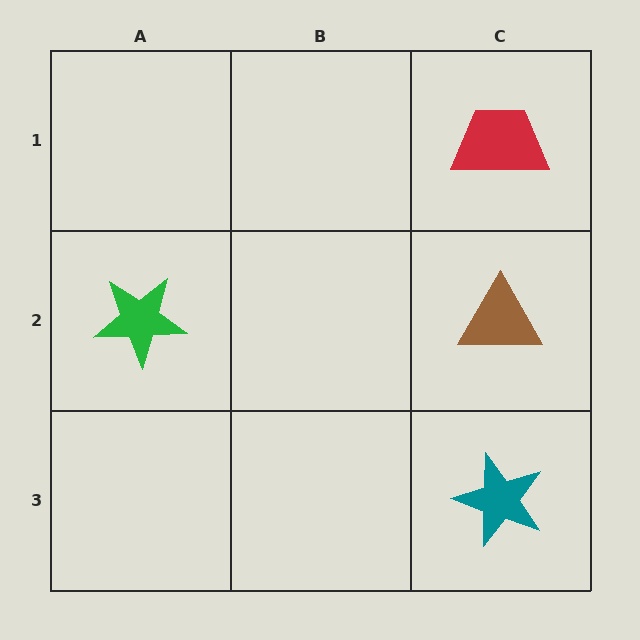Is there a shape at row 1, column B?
No, that cell is empty.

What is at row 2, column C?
A brown triangle.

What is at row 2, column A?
A green star.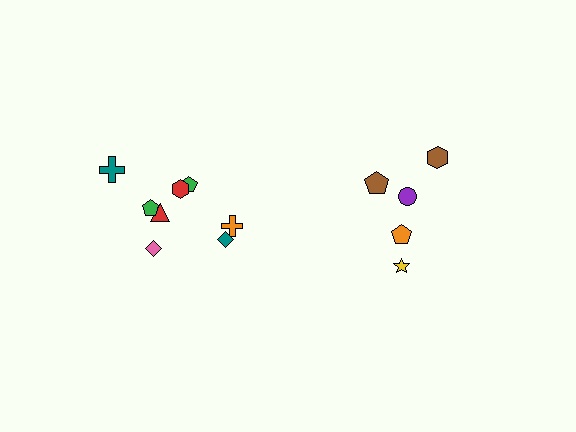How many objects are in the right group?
There are 5 objects.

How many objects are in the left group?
There are 8 objects.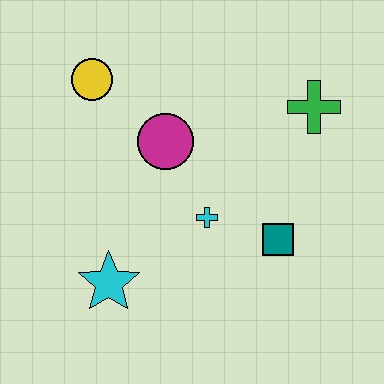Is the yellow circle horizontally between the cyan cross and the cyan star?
No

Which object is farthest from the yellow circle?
The teal square is farthest from the yellow circle.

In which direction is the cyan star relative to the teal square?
The cyan star is to the left of the teal square.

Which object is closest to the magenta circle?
The cyan cross is closest to the magenta circle.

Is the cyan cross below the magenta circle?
Yes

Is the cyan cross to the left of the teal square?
Yes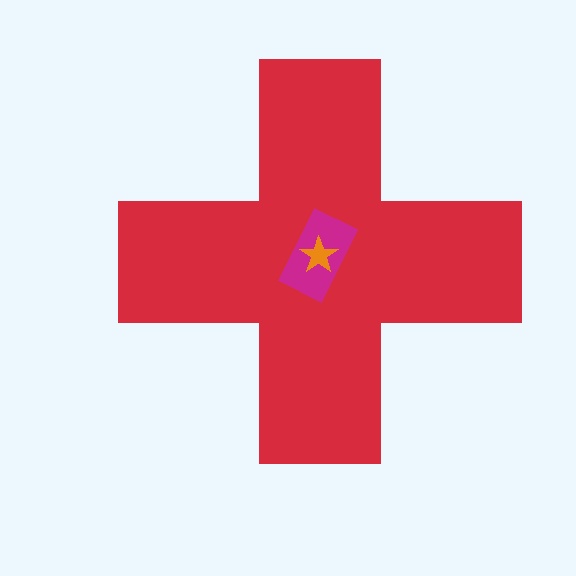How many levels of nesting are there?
3.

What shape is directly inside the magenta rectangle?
The orange star.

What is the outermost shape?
The red cross.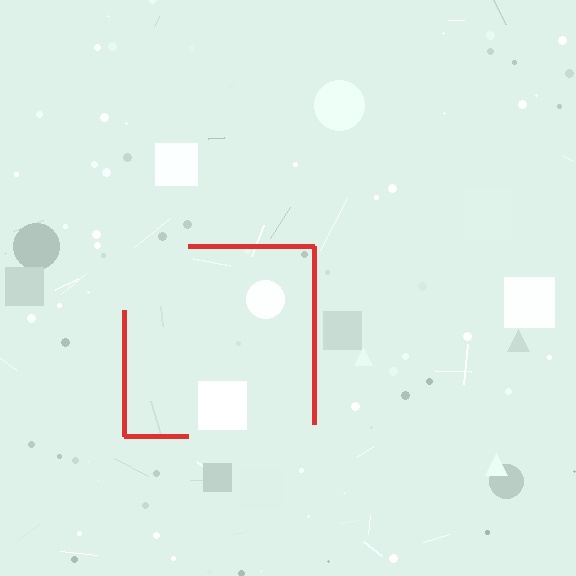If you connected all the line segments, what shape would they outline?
They would outline a square.